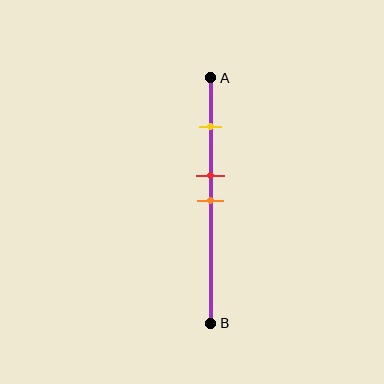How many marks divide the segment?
There are 3 marks dividing the segment.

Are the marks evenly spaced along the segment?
No, the marks are not evenly spaced.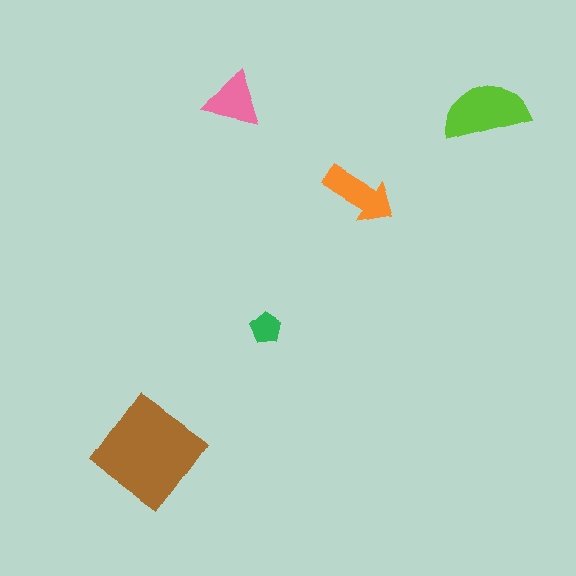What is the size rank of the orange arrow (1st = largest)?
3rd.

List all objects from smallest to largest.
The green pentagon, the pink triangle, the orange arrow, the lime semicircle, the brown diamond.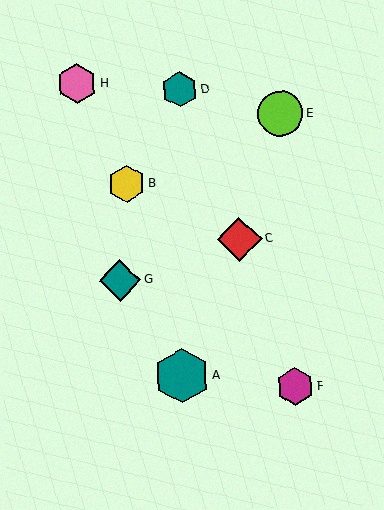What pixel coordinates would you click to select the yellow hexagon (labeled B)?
Click at (126, 184) to select the yellow hexagon B.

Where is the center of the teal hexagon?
The center of the teal hexagon is at (180, 89).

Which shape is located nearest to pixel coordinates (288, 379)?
The magenta hexagon (labeled F) at (295, 386) is nearest to that location.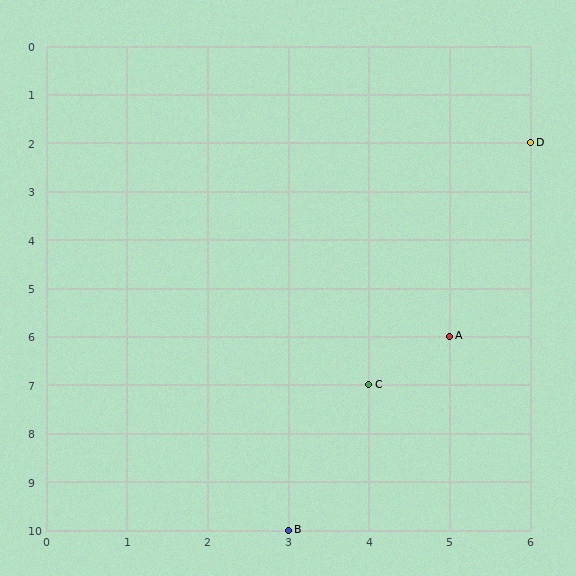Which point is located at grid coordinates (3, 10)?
Point B is at (3, 10).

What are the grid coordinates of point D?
Point D is at grid coordinates (6, 2).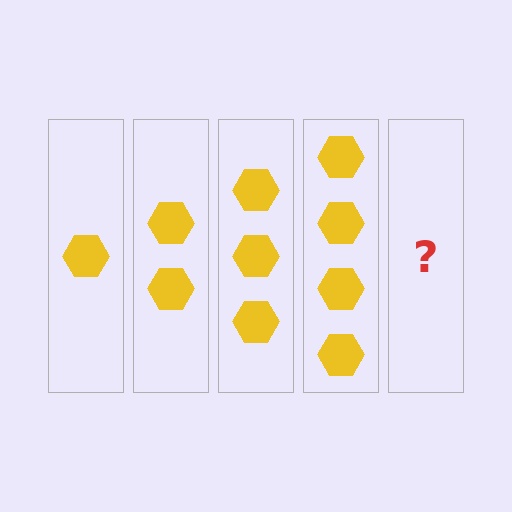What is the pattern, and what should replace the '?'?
The pattern is that each step adds one more hexagon. The '?' should be 5 hexagons.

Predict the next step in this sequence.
The next step is 5 hexagons.